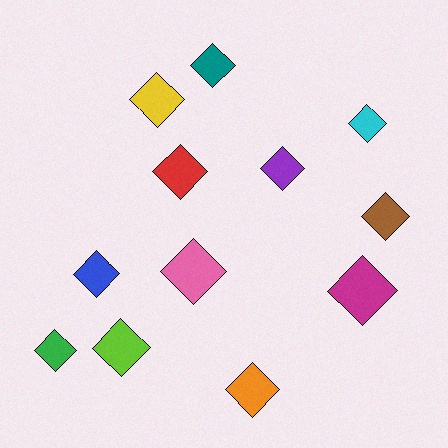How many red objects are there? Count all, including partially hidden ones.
There is 1 red object.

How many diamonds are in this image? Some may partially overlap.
There are 12 diamonds.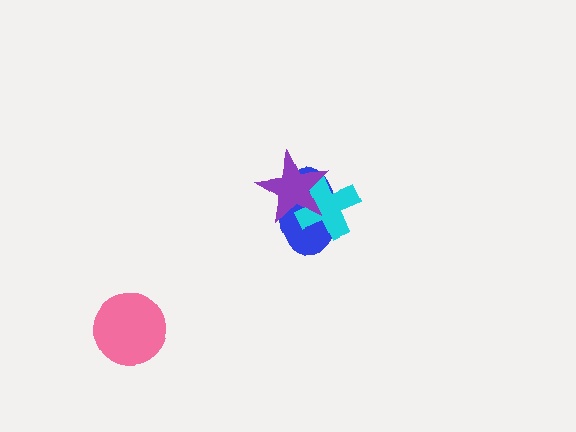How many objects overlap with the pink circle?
0 objects overlap with the pink circle.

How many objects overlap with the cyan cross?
2 objects overlap with the cyan cross.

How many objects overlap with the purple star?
2 objects overlap with the purple star.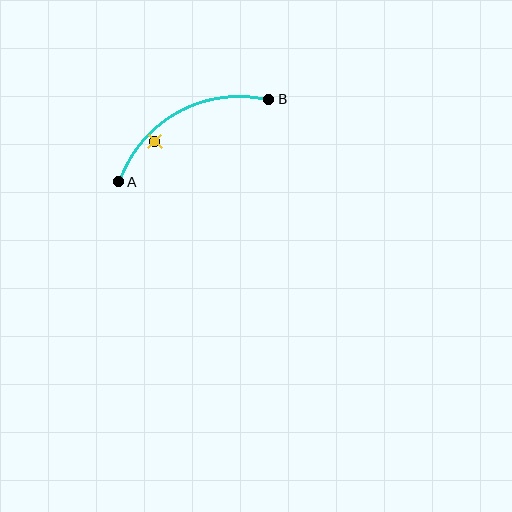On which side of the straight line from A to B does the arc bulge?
The arc bulges above the straight line connecting A and B.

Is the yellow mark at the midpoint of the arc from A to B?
No — the yellow mark does not lie on the arc at all. It sits slightly inside the curve.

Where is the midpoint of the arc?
The arc midpoint is the point on the curve farthest from the straight line joining A and B. It sits above that line.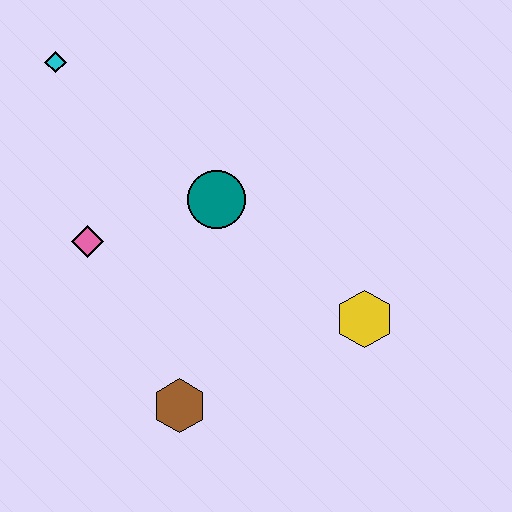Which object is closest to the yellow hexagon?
The teal circle is closest to the yellow hexagon.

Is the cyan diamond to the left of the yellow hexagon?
Yes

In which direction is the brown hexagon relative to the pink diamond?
The brown hexagon is below the pink diamond.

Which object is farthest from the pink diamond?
The yellow hexagon is farthest from the pink diamond.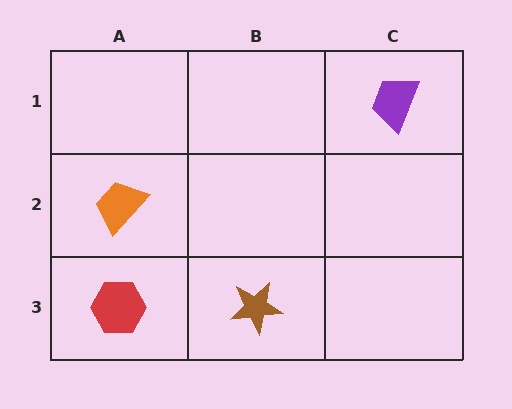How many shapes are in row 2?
1 shape.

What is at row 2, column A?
An orange trapezoid.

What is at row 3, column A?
A red hexagon.